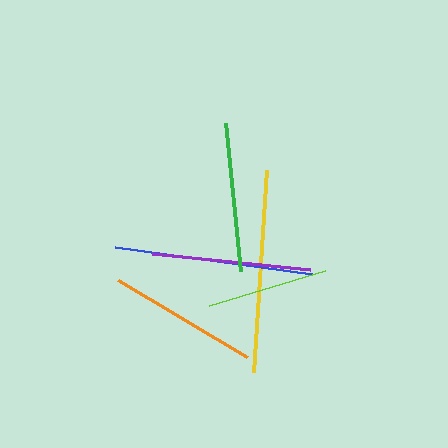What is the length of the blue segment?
The blue segment is approximately 198 pixels long.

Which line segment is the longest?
The yellow line is the longest at approximately 203 pixels.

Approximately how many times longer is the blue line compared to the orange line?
The blue line is approximately 1.3 times the length of the orange line.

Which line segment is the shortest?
The lime line is the shortest at approximately 121 pixels.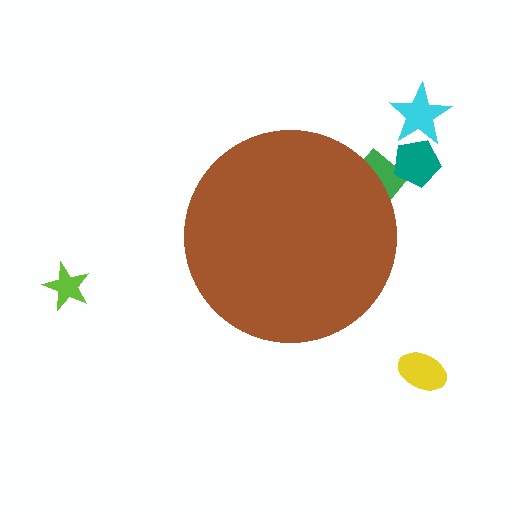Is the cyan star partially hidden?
No, the cyan star is fully visible.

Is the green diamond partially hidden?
Yes, the green diamond is partially hidden behind the brown circle.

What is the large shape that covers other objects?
A brown circle.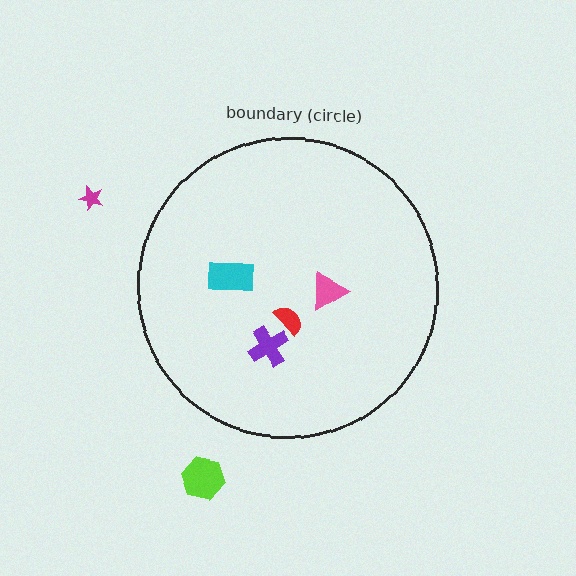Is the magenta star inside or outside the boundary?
Outside.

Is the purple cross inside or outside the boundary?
Inside.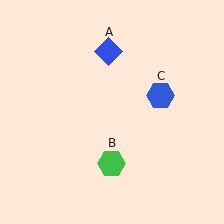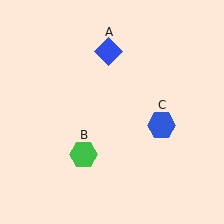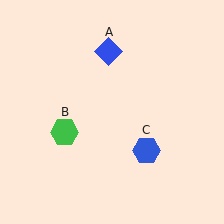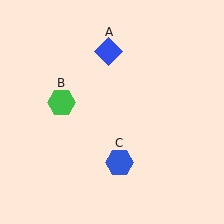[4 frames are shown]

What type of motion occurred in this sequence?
The green hexagon (object B), blue hexagon (object C) rotated clockwise around the center of the scene.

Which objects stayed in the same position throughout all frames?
Blue diamond (object A) remained stationary.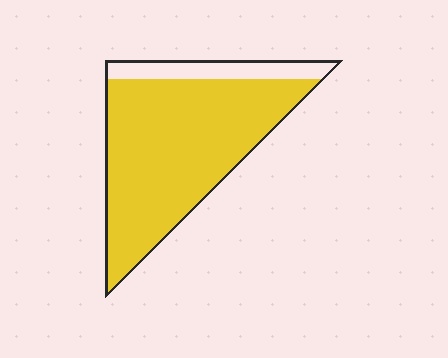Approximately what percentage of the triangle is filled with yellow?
Approximately 85%.